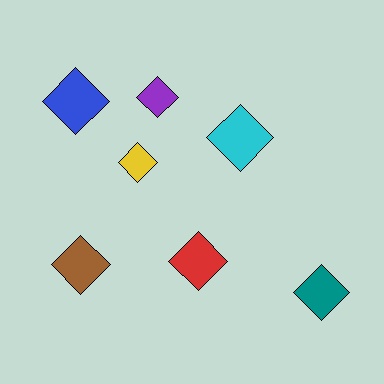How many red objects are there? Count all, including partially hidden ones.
There is 1 red object.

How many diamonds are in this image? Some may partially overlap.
There are 7 diamonds.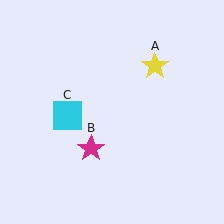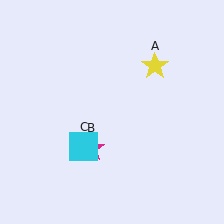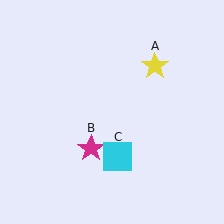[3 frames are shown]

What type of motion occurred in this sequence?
The cyan square (object C) rotated counterclockwise around the center of the scene.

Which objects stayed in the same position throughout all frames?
Yellow star (object A) and magenta star (object B) remained stationary.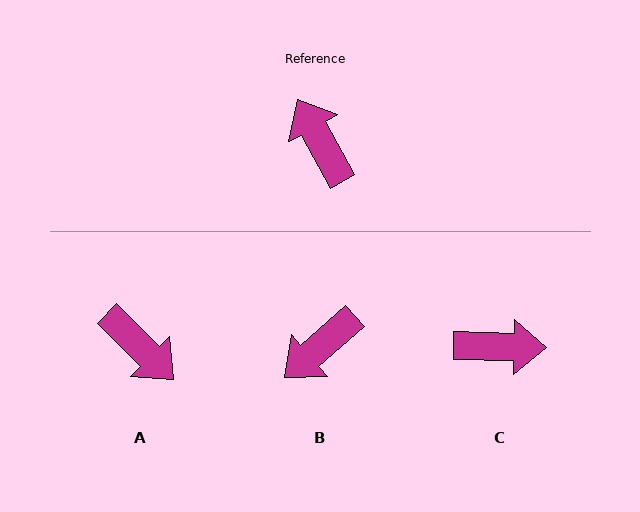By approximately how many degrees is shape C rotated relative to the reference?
Approximately 120 degrees clockwise.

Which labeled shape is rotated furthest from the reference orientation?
A, about 164 degrees away.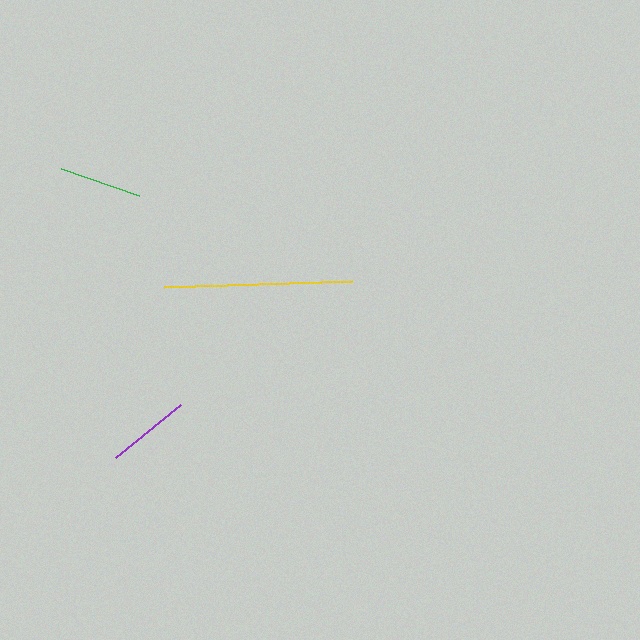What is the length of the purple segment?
The purple segment is approximately 83 pixels long.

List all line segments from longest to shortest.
From longest to shortest: yellow, purple, green.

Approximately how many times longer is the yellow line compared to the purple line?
The yellow line is approximately 2.3 times the length of the purple line.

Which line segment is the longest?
The yellow line is the longest at approximately 188 pixels.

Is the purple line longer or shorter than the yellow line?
The yellow line is longer than the purple line.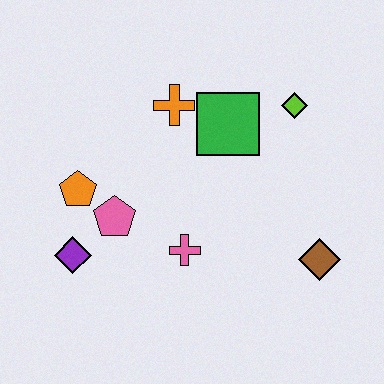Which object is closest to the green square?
The orange cross is closest to the green square.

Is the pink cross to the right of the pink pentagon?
Yes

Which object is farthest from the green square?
The purple diamond is farthest from the green square.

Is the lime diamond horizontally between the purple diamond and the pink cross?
No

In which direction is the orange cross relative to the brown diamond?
The orange cross is above the brown diamond.